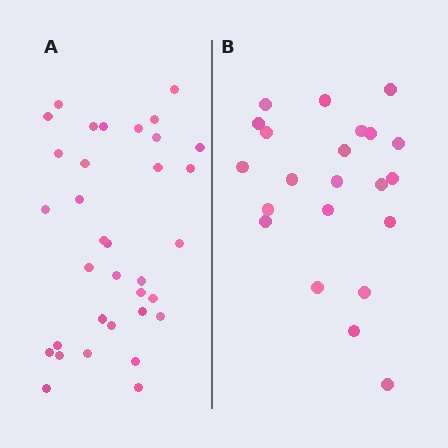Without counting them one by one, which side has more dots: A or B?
Region A (the left region) has more dots.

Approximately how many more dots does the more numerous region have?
Region A has roughly 12 or so more dots than region B.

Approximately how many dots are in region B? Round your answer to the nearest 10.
About 20 dots. (The exact count is 22, which rounds to 20.)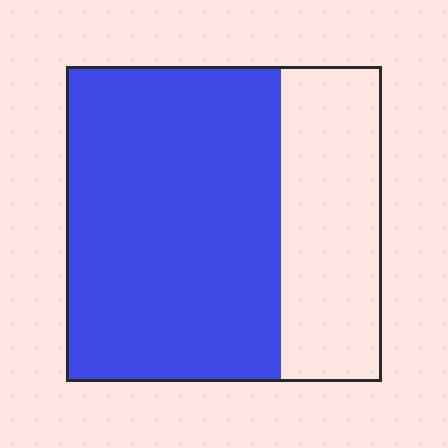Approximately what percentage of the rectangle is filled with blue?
Approximately 70%.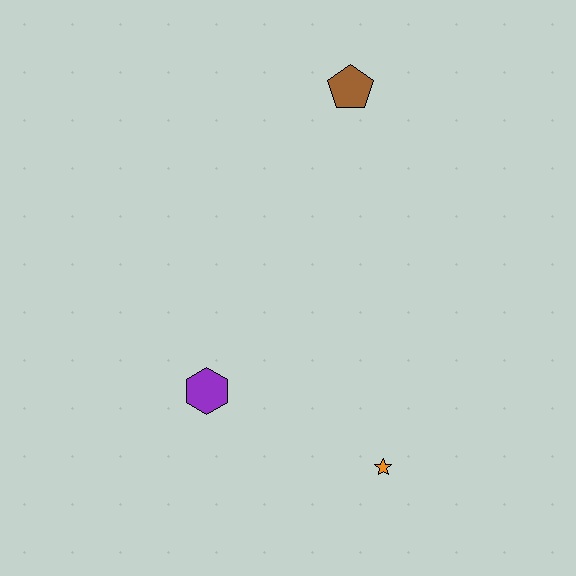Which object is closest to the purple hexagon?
The orange star is closest to the purple hexagon.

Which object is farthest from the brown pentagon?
The orange star is farthest from the brown pentagon.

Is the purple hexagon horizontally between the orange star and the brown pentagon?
No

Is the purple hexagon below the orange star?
No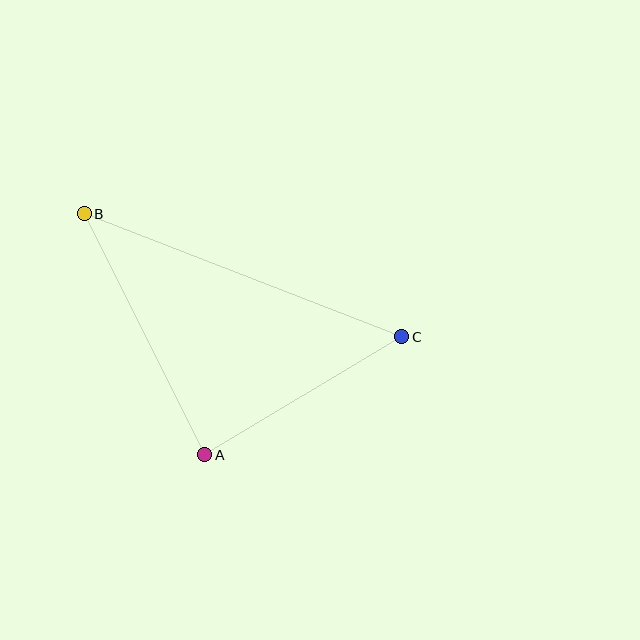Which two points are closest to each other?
Points A and C are closest to each other.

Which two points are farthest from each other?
Points B and C are farthest from each other.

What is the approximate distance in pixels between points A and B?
The distance between A and B is approximately 269 pixels.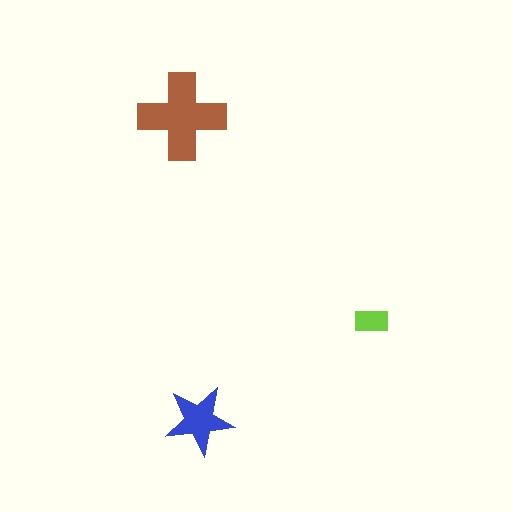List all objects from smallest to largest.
The lime rectangle, the blue star, the brown cross.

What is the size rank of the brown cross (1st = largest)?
1st.